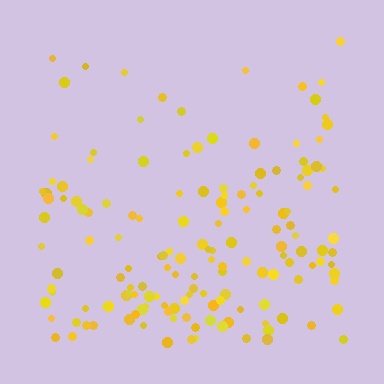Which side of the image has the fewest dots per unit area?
The top.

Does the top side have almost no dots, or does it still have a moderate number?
Still a moderate number, just noticeably fewer than the bottom.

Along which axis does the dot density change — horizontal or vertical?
Vertical.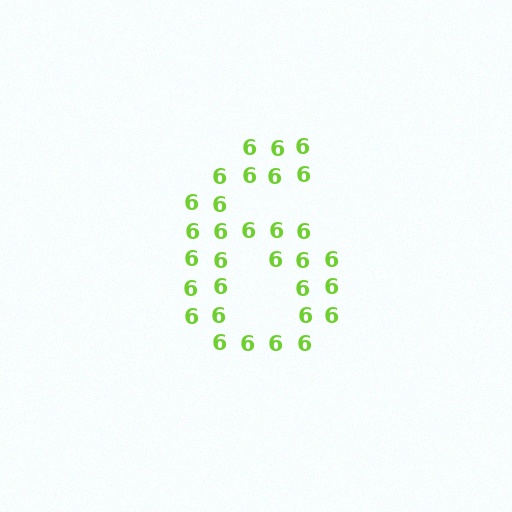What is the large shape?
The large shape is the digit 6.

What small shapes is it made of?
It is made of small digit 6's.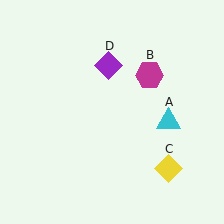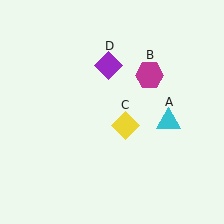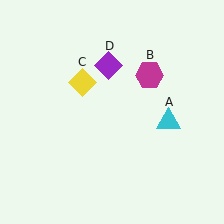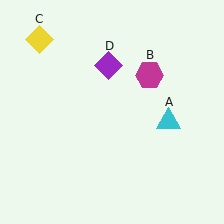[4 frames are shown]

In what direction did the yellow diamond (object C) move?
The yellow diamond (object C) moved up and to the left.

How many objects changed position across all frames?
1 object changed position: yellow diamond (object C).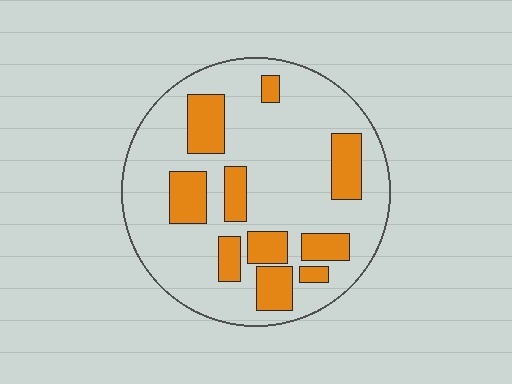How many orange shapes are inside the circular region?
10.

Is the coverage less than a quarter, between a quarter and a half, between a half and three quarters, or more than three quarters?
Less than a quarter.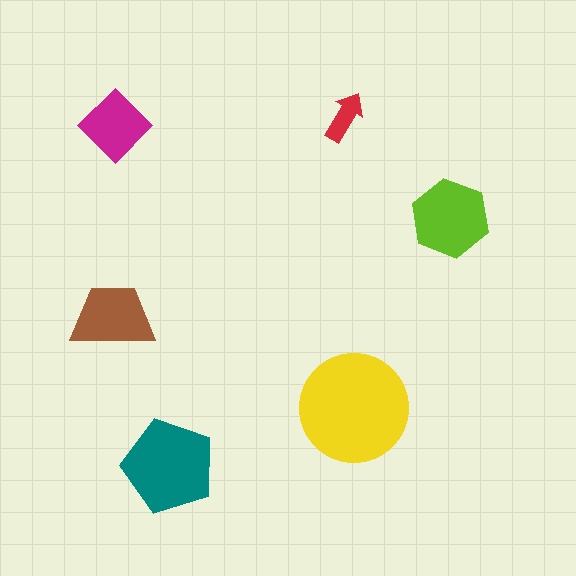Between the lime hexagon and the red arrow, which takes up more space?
The lime hexagon.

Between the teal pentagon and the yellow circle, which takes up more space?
The yellow circle.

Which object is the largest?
The yellow circle.